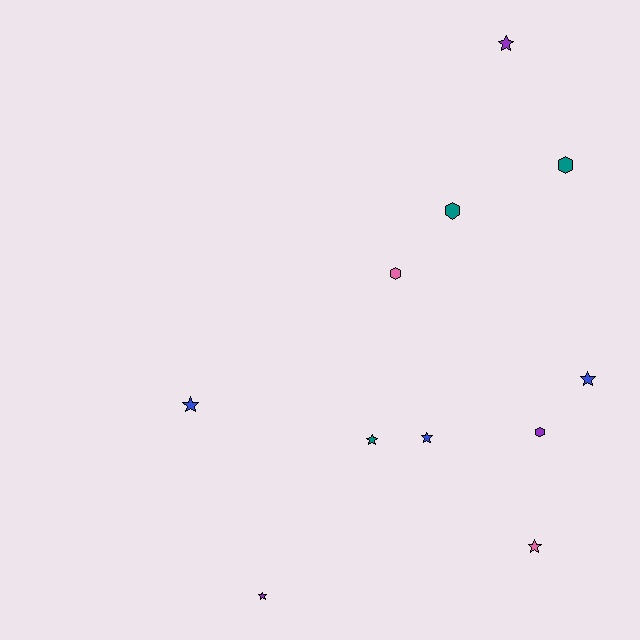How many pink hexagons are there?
There is 1 pink hexagon.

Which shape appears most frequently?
Star, with 7 objects.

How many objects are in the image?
There are 11 objects.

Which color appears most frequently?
Teal, with 3 objects.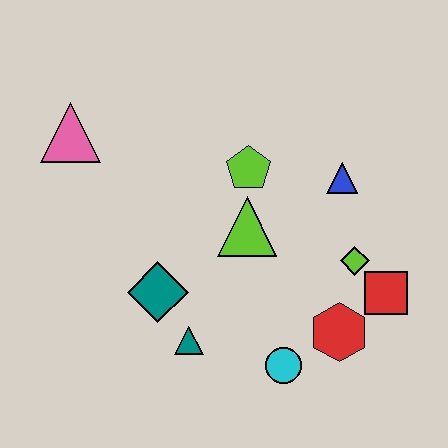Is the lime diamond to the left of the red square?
Yes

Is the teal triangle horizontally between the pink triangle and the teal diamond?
No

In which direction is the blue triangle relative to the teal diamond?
The blue triangle is to the right of the teal diamond.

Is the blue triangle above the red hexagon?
Yes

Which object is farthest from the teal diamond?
The red square is farthest from the teal diamond.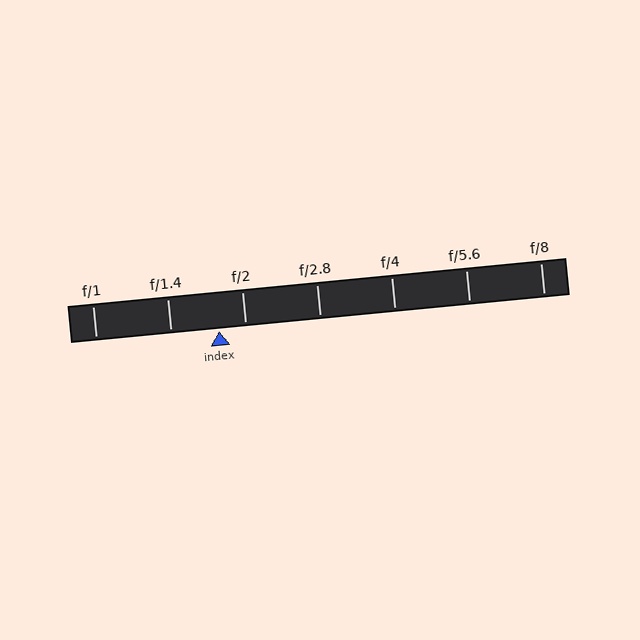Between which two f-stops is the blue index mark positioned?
The index mark is between f/1.4 and f/2.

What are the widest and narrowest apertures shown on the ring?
The widest aperture shown is f/1 and the narrowest is f/8.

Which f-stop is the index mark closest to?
The index mark is closest to f/2.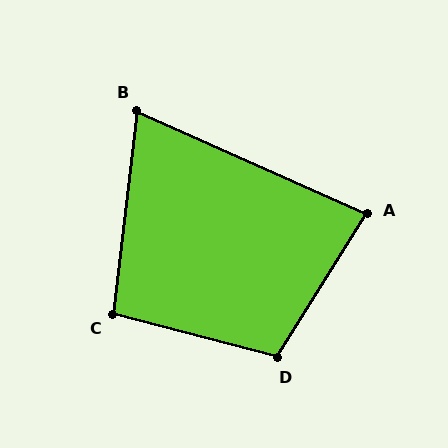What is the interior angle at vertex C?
Approximately 98 degrees (obtuse).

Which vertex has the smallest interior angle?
B, at approximately 73 degrees.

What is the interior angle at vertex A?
Approximately 82 degrees (acute).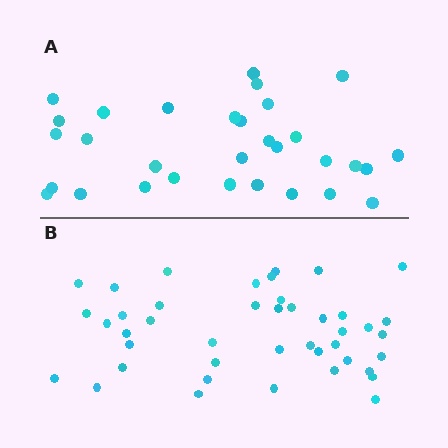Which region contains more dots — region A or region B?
Region B (the bottom region) has more dots.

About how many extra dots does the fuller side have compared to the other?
Region B has roughly 12 or so more dots than region A.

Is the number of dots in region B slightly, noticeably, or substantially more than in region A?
Region B has noticeably more, but not dramatically so. The ratio is roughly 1.4 to 1.